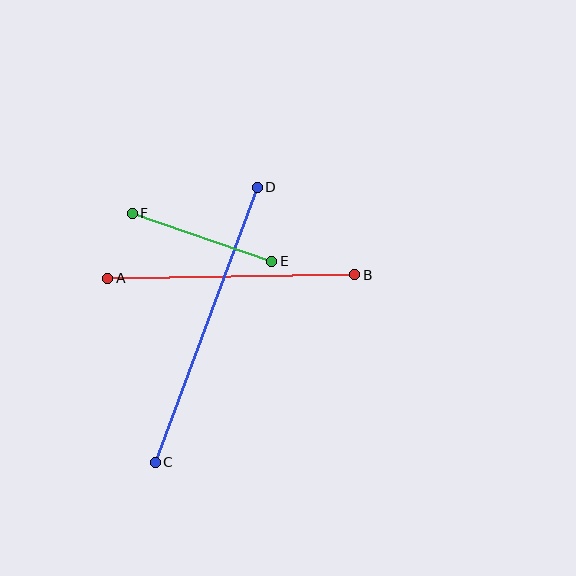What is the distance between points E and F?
The distance is approximately 148 pixels.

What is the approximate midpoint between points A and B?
The midpoint is at approximately (231, 277) pixels.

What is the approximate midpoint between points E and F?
The midpoint is at approximately (202, 237) pixels.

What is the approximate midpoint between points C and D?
The midpoint is at approximately (206, 325) pixels.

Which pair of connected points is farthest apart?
Points C and D are farthest apart.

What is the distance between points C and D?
The distance is approximately 293 pixels.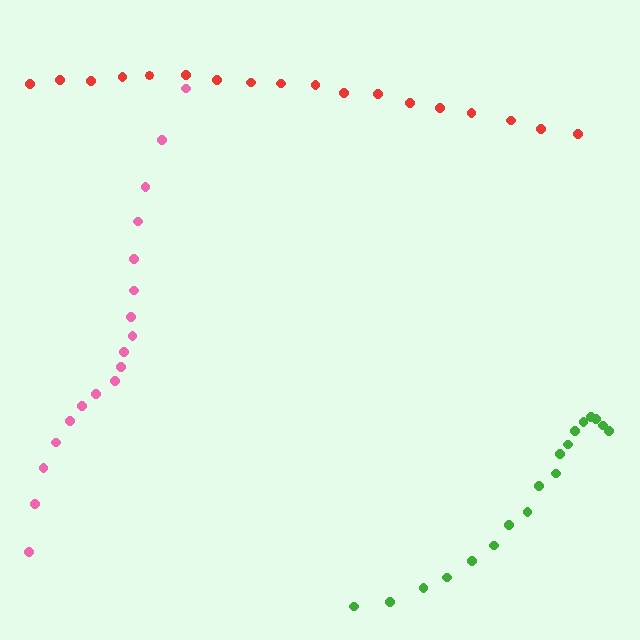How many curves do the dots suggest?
There are 3 distinct paths.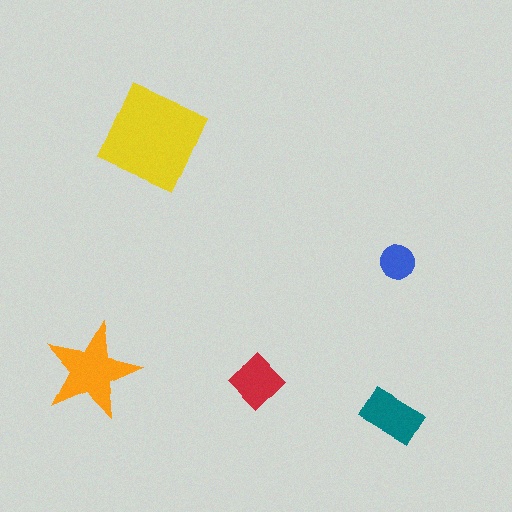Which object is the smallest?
The blue circle.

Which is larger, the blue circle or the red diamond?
The red diamond.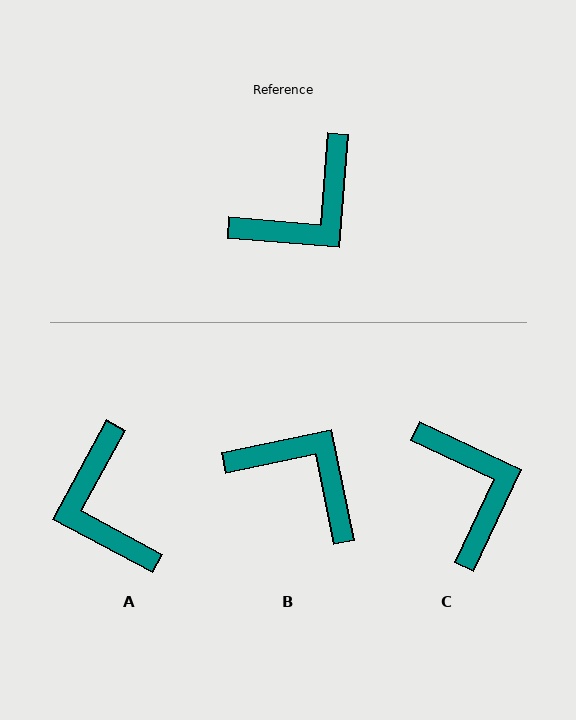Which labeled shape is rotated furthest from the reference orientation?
A, about 114 degrees away.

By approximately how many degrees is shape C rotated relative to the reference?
Approximately 69 degrees counter-clockwise.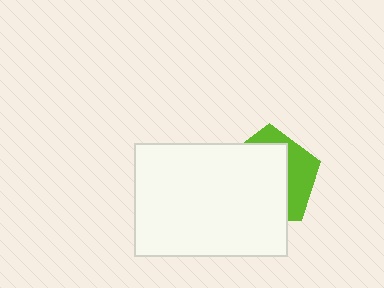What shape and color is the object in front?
The object in front is a white rectangle.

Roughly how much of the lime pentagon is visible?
A small part of it is visible (roughly 34%).